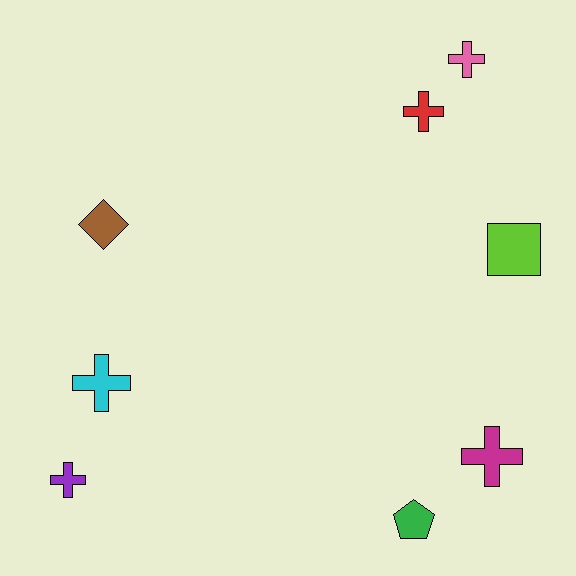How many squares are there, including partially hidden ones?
There is 1 square.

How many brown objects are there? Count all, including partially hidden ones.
There is 1 brown object.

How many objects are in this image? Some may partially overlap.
There are 8 objects.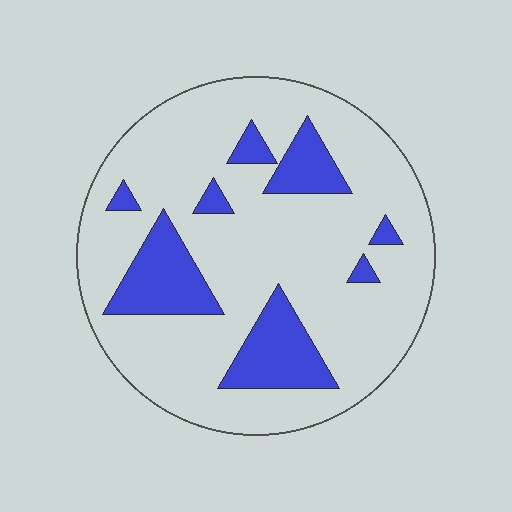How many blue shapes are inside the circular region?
8.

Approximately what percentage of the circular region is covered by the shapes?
Approximately 20%.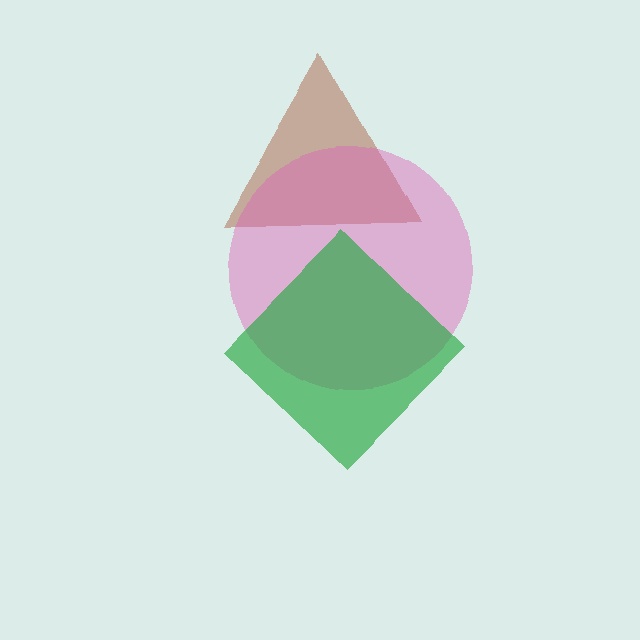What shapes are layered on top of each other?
The layered shapes are: a brown triangle, a pink circle, a green diamond.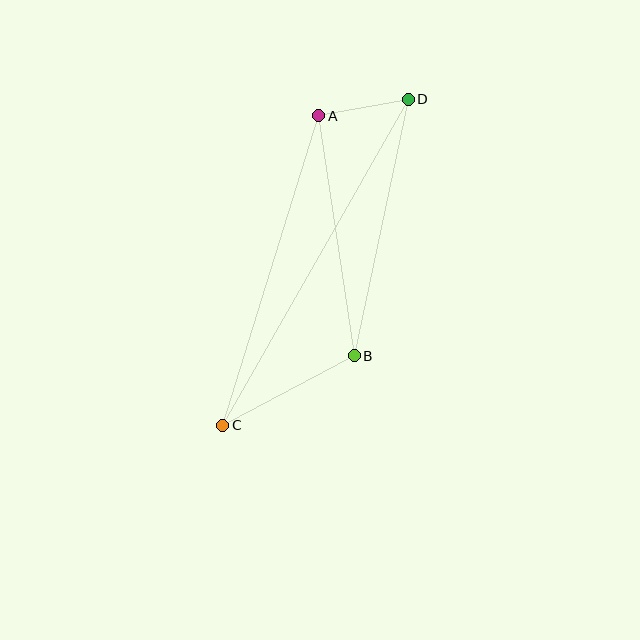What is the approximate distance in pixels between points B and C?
The distance between B and C is approximately 148 pixels.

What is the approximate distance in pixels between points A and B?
The distance between A and B is approximately 243 pixels.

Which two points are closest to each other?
Points A and D are closest to each other.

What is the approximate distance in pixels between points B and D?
The distance between B and D is approximately 262 pixels.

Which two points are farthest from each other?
Points C and D are farthest from each other.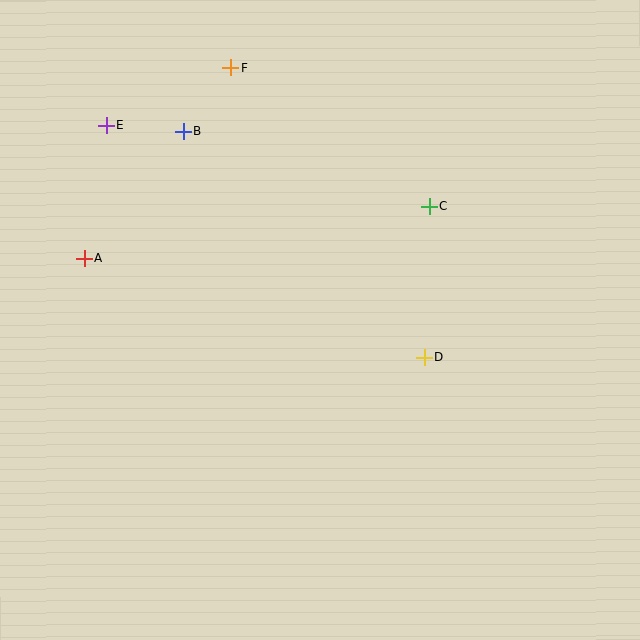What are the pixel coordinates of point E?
Point E is at (106, 126).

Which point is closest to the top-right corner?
Point C is closest to the top-right corner.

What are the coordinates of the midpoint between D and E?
The midpoint between D and E is at (265, 241).